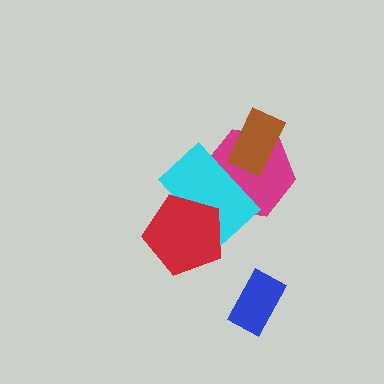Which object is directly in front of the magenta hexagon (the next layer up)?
The cyan rectangle is directly in front of the magenta hexagon.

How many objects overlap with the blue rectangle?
0 objects overlap with the blue rectangle.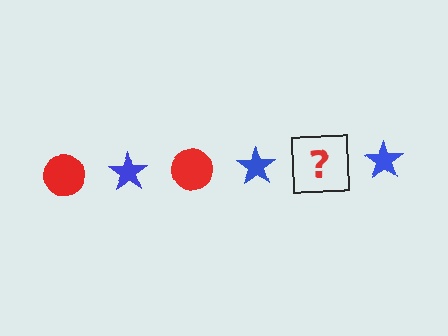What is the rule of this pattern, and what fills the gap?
The rule is that the pattern alternates between red circle and blue star. The gap should be filled with a red circle.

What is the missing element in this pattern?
The missing element is a red circle.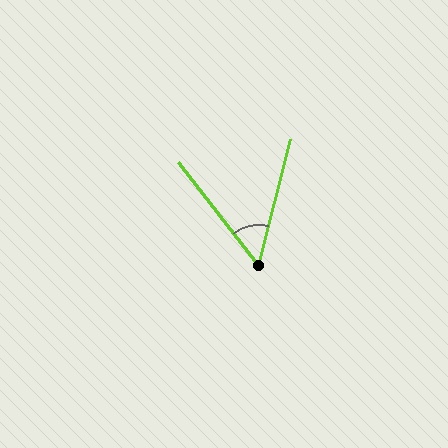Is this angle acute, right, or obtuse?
It is acute.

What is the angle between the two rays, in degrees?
Approximately 52 degrees.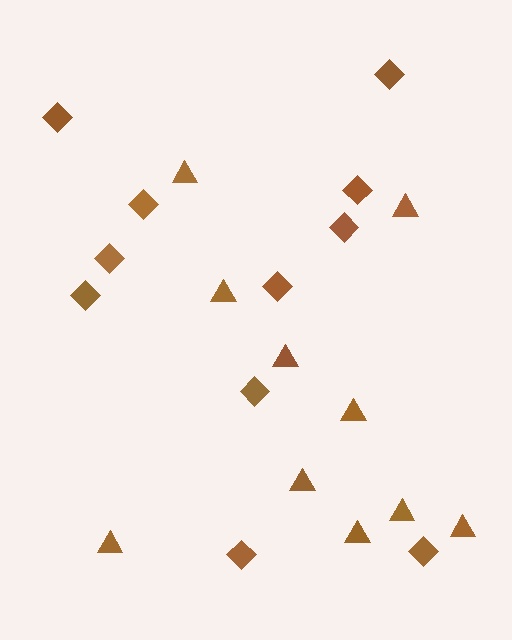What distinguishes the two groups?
There are 2 groups: one group of triangles (10) and one group of diamonds (11).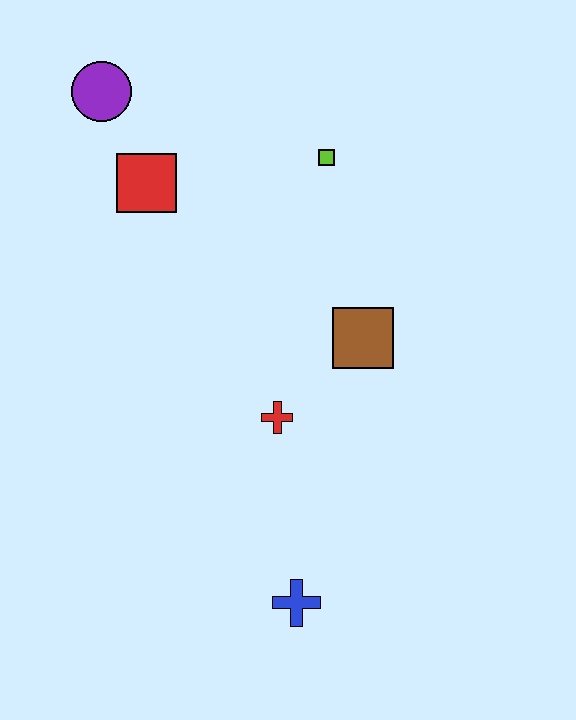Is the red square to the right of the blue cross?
No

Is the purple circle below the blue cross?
No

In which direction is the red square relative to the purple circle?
The red square is below the purple circle.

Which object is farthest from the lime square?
The blue cross is farthest from the lime square.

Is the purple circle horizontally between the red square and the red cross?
No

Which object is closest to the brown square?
The red cross is closest to the brown square.